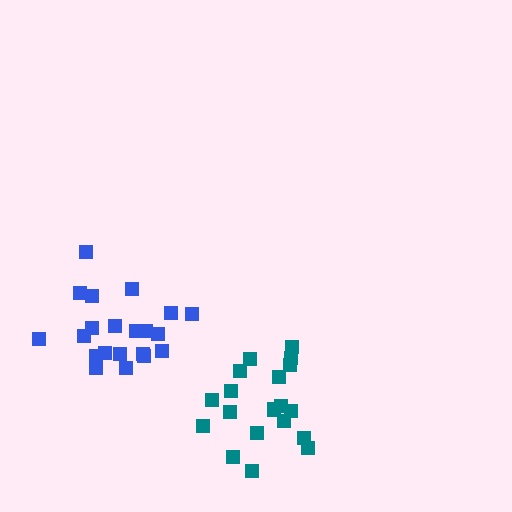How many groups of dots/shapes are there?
There are 2 groups.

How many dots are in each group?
Group 1: 21 dots, Group 2: 19 dots (40 total).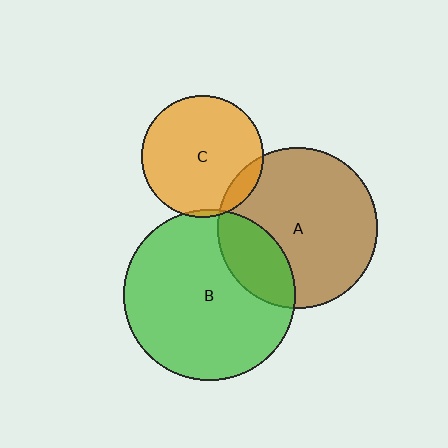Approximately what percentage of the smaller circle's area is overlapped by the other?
Approximately 10%.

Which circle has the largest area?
Circle B (green).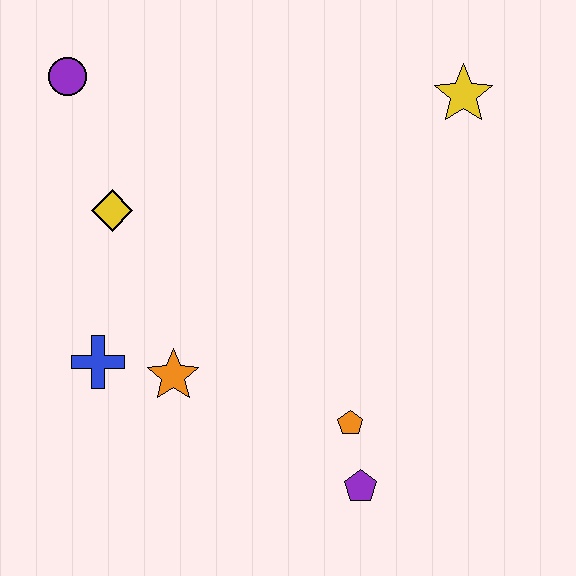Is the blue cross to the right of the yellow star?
No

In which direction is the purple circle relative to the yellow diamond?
The purple circle is above the yellow diamond.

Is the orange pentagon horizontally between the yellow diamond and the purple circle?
No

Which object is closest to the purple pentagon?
The orange pentagon is closest to the purple pentagon.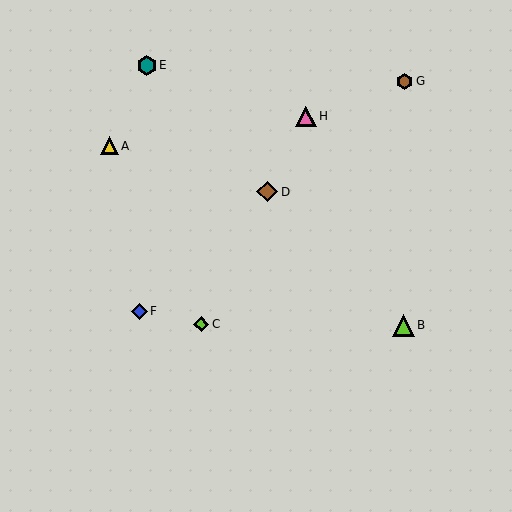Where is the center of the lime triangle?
The center of the lime triangle is at (404, 325).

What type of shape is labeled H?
Shape H is a pink triangle.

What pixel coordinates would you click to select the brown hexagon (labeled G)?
Click at (405, 81) to select the brown hexagon G.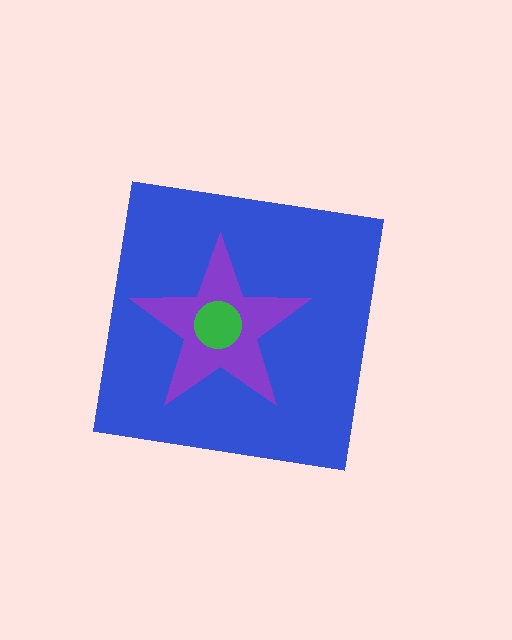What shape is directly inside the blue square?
The purple star.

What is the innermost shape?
The green circle.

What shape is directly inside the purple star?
The green circle.